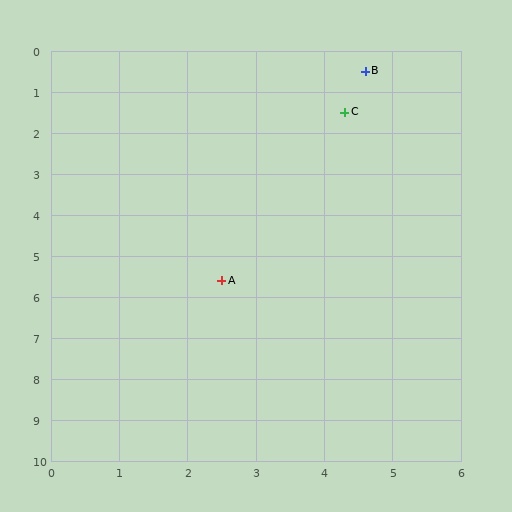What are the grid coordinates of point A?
Point A is at approximately (2.5, 5.6).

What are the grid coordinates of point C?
Point C is at approximately (4.3, 1.5).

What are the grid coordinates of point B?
Point B is at approximately (4.6, 0.5).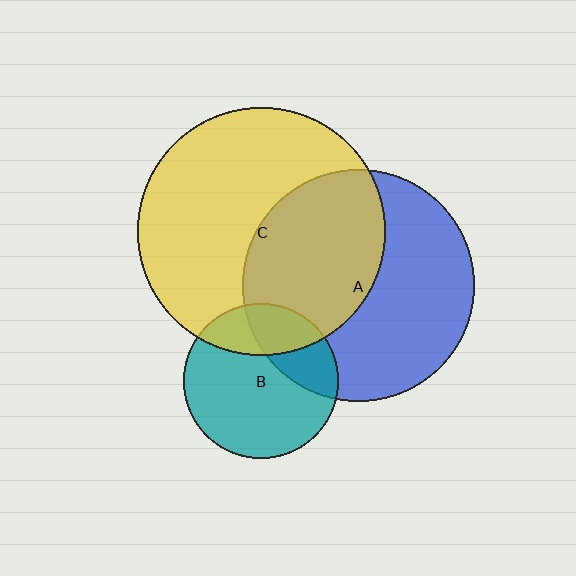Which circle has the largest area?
Circle C (yellow).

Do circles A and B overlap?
Yes.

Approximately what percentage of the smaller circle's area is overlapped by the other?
Approximately 30%.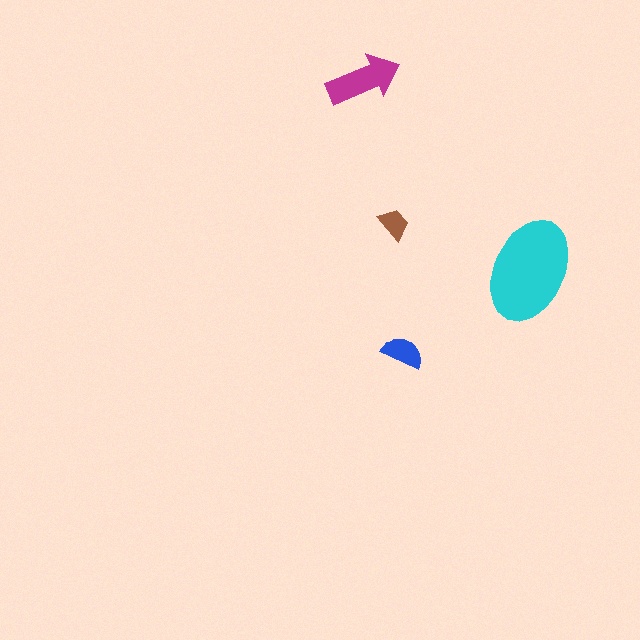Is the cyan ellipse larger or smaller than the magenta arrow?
Larger.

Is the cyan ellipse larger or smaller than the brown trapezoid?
Larger.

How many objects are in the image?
There are 4 objects in the image.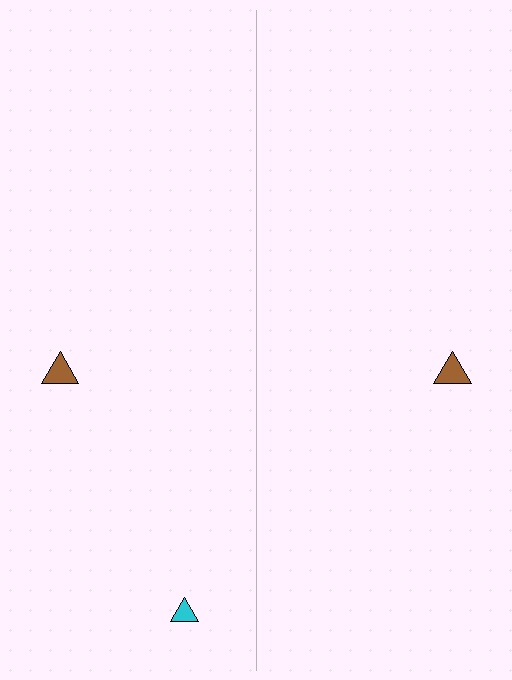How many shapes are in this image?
There are 3 shapes in this image.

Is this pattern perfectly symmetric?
No, the pattern is not perfectly symmetric. A cyan triangle is missing from the right side.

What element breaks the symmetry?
A cyan triangle is missing from the right side.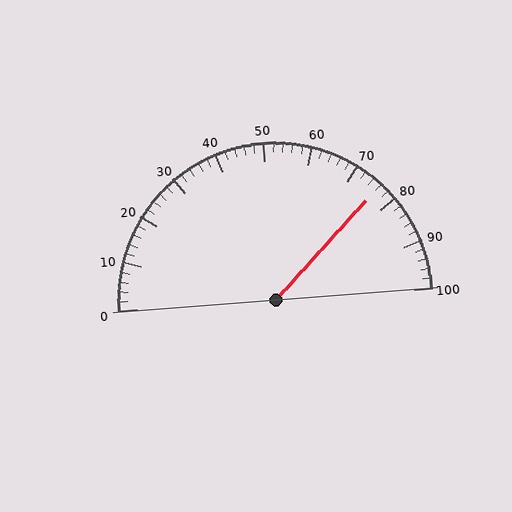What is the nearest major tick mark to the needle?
The nearest major tick mark is 80.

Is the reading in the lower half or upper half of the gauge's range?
The reading is in the upper half of the range (0 to 100).